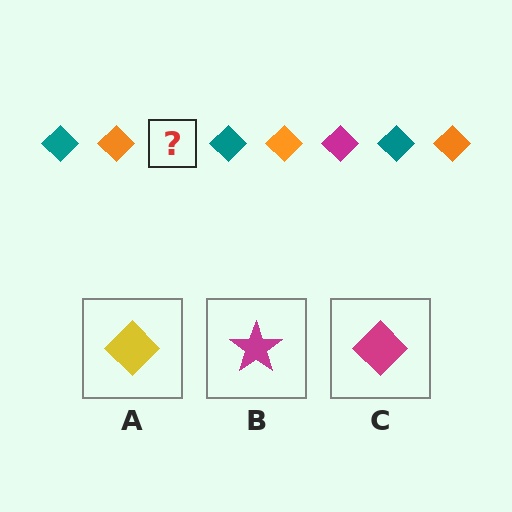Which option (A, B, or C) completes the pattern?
C.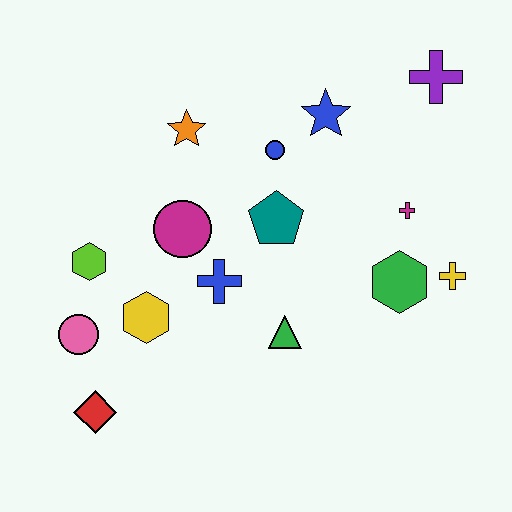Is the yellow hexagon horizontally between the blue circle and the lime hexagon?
Yes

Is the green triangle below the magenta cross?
Yes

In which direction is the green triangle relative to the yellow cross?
The green triangle is to the left of the yellow cross.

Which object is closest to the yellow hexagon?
The pink circle is closest to the yellow hexagon.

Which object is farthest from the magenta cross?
The red diamond is farthest from the magenta cross.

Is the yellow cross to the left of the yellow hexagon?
No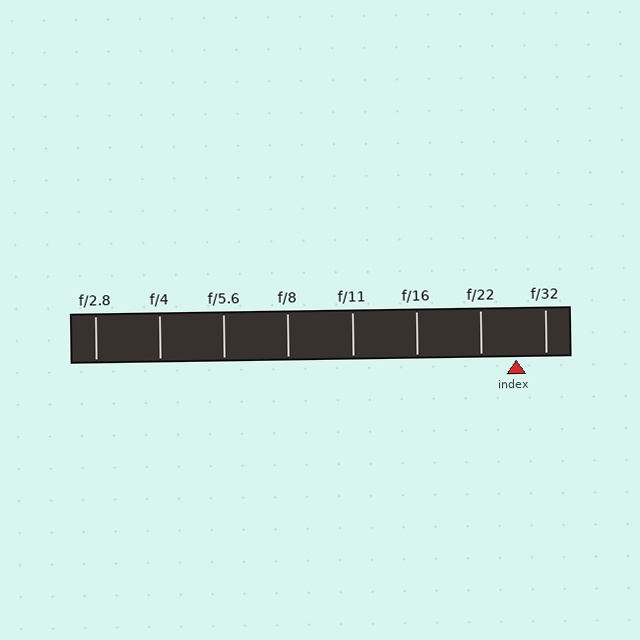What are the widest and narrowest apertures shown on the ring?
The widest aperture shown is f/2.8 and the narrowest is f/32.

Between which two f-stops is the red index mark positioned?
The index mark is between f/22 and f/32.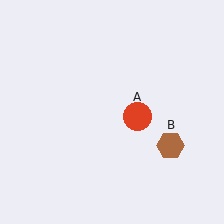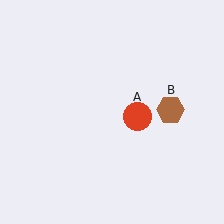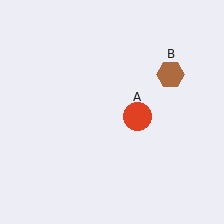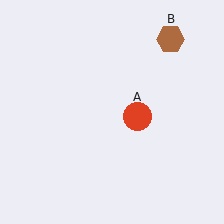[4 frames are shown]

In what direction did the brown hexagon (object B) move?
The brown hexagon (object B) moved up.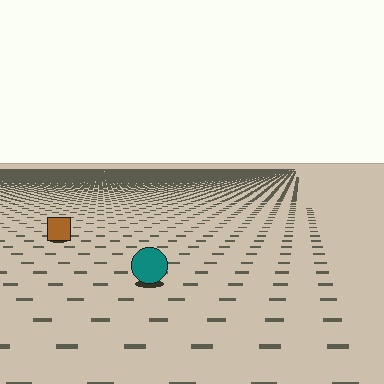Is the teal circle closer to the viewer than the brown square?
Yes. The teal circle is closer — you can tell from the texture gradient: the ground texture is coarser near it.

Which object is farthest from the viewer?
The brown square is farthest from the viewer. It appears smaller and the ground texture around it is denser.